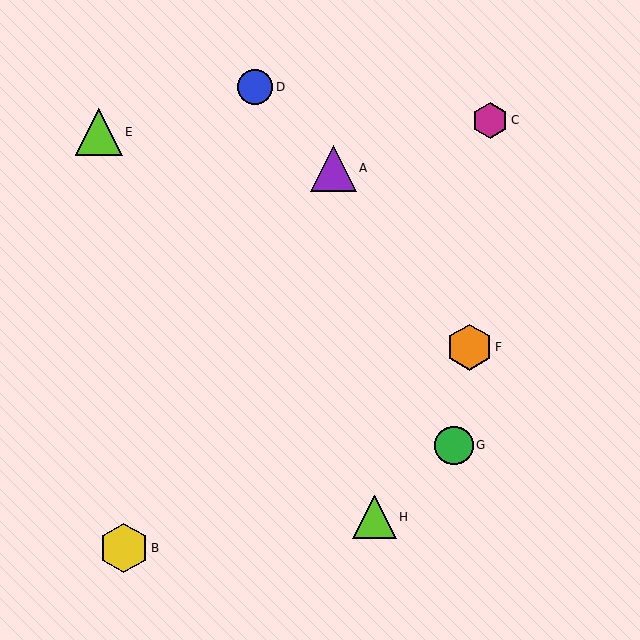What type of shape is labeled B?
Shape B is a yellow hexagon.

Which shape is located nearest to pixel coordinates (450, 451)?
The green circle (labeled G) at (454, 445) is nearest to that location.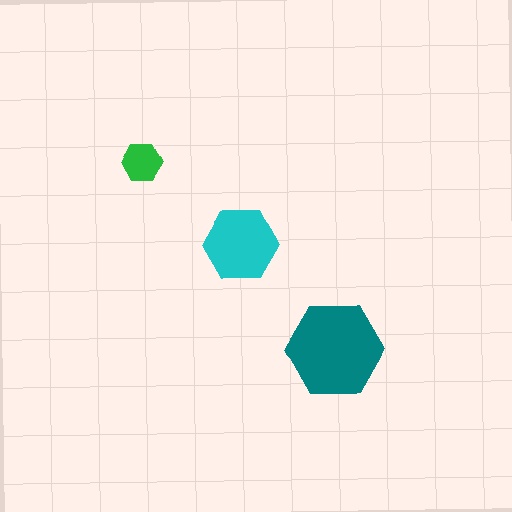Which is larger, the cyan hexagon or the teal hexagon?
The teal one.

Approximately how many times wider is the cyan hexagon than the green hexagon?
About 2 times wider.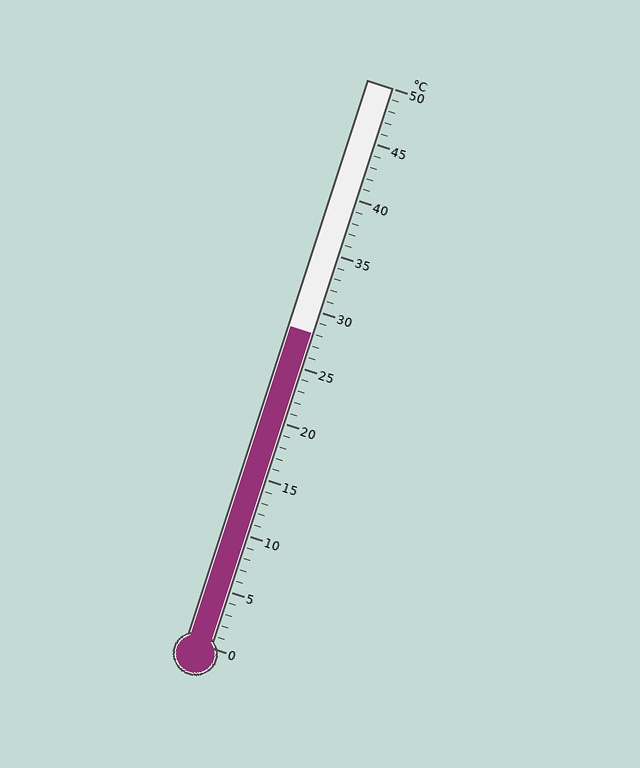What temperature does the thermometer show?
The thermometer shows approximately 28°C.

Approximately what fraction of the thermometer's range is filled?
The thermometer is filled to approximately 55% of its range.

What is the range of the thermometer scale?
The thermometer scale ranges from 0°C to 50°C.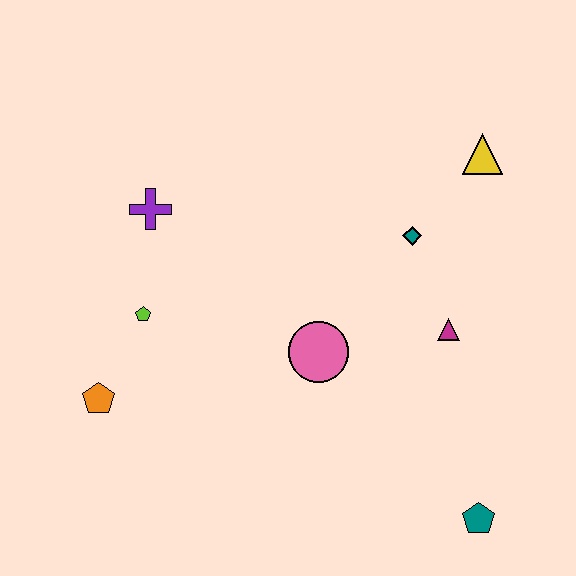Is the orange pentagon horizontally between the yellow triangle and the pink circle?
No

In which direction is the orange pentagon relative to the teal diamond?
The orange pentagon is to the left of the teal diamond.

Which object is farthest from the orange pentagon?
The yellow triangle is farthest from the orange pentagon.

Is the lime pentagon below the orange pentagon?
No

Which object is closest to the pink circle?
The magenta triangle is closest to the pink circle.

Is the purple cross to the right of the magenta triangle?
No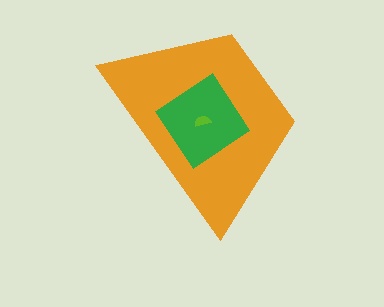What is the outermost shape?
The orange trapezoid.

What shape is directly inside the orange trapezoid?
The green diamond.